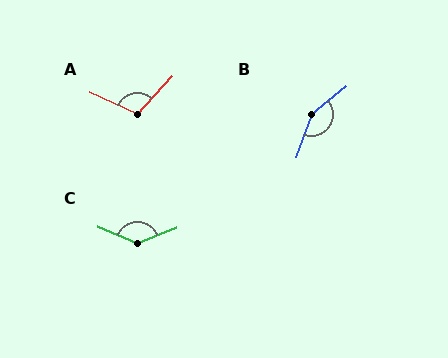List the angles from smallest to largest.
A (108°), C (134°), B (149°).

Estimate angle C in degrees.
Approximately 134 degrees.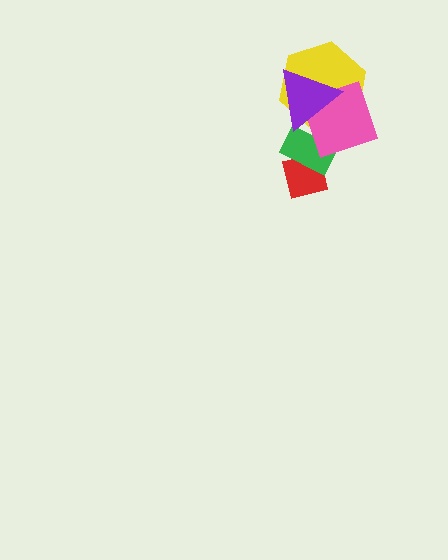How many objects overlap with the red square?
1 object overlaps with the red square.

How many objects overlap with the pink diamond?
3 objects overlap with the pink diamond.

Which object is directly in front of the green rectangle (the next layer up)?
The pink diamond is directly in front of the green rectangle.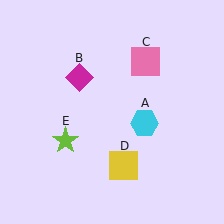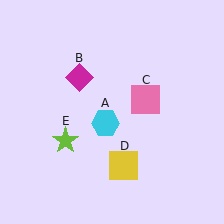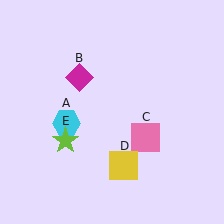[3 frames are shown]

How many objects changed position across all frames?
2 objects changed position: cyan hexagon (object A), pink square (object C).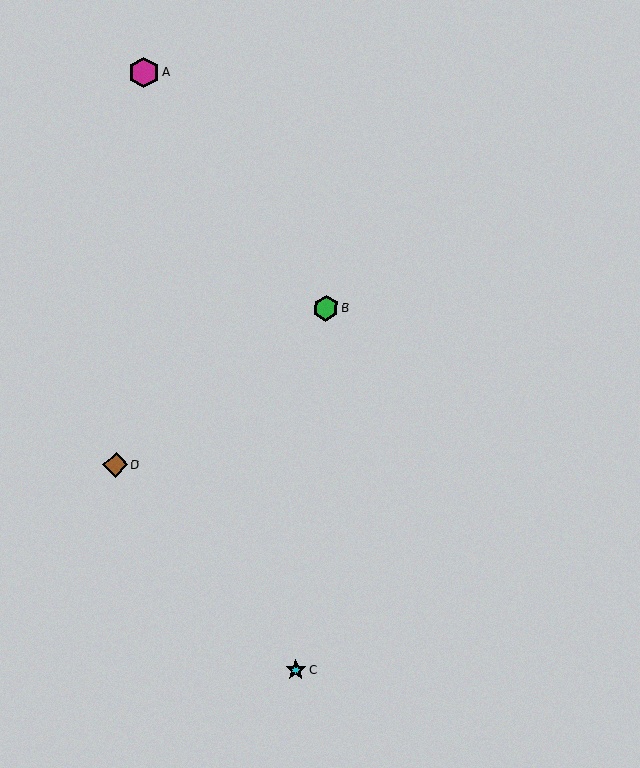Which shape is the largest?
The magenta hexagon (labeled A) is the largest.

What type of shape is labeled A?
Shape A is a magenta hexagon.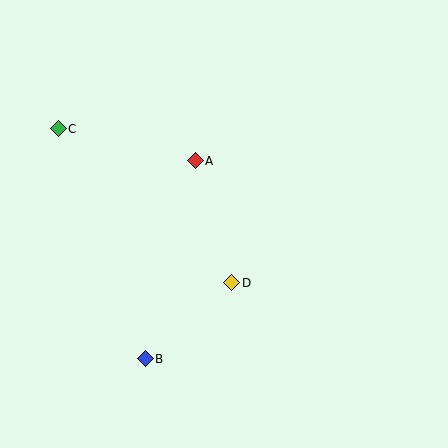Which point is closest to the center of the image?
Point D at (232, 283) is closest to the center.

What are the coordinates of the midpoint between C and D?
The midpoint between C and D is at (145, 206).